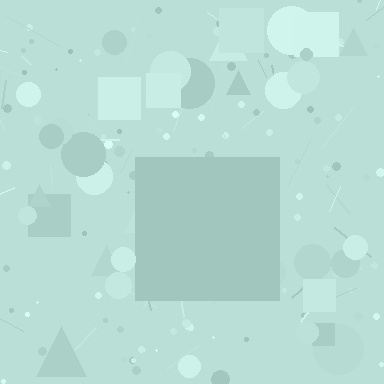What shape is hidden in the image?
A square is hidden in the image.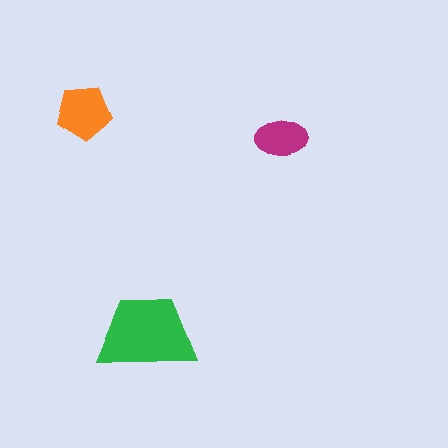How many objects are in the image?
There are 3 objects in the image.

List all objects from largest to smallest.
The green trapezoid, the orange pentagon, the magenta ellipse.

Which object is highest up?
The orange pentagon is topmost.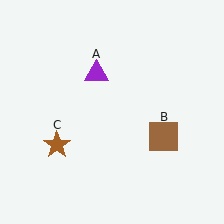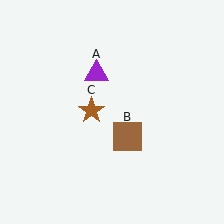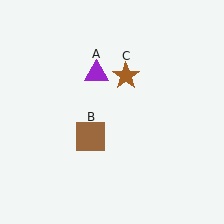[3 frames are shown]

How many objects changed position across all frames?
2 objects changed position: brown square (object B), brown star (object C).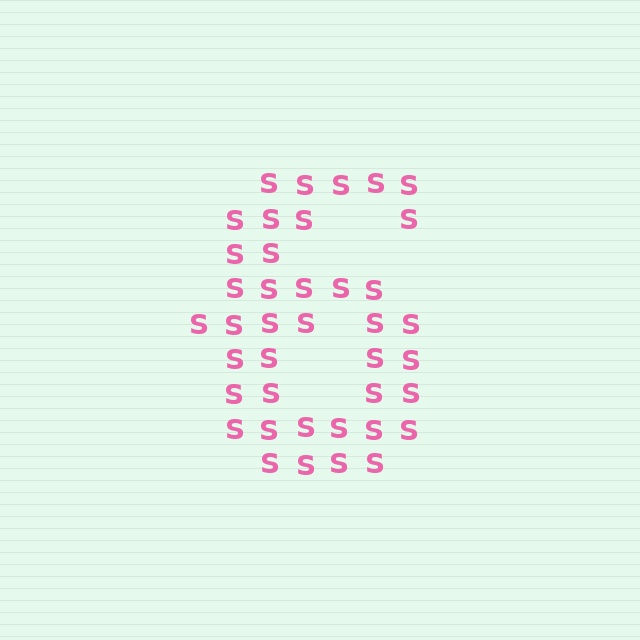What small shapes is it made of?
It is made of small letter S's.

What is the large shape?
The large shape is the digit 6.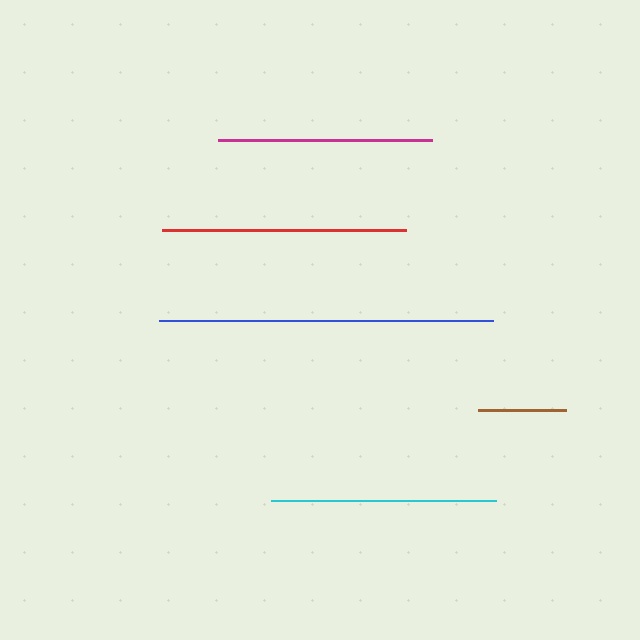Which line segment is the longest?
The blue line is the longest at approximately 334 pixels.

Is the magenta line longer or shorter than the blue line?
The blue line is longer than the magenta line.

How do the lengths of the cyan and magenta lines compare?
The cyan and magenta lines are approximately the same length.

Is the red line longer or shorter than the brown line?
The red line is longer than the brown line.